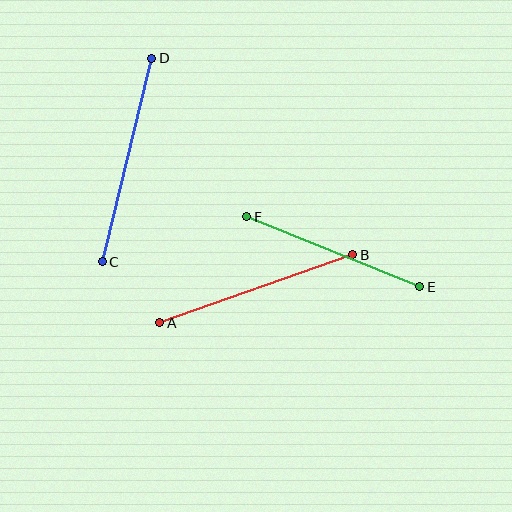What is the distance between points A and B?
The distance is approximately 204 pixels.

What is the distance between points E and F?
The distance is approximately 187 pixels.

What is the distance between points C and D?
The distance is approximately 210 pixels.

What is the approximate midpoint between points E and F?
The midpoint is at approximately (333, 252) pixels.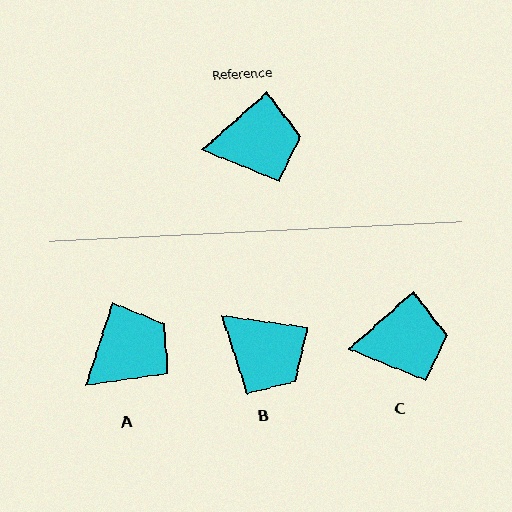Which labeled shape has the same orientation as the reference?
C.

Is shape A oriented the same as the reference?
No, it is off by about 30 degrees.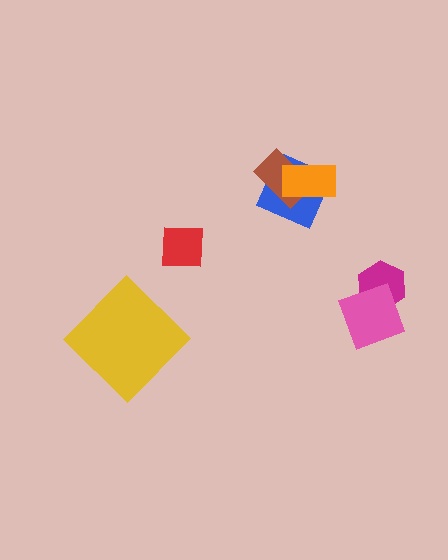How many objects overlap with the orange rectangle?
2 objects overlap with the orange rectangle.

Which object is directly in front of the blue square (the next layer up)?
The brown rectangle is directly in front of the blue square.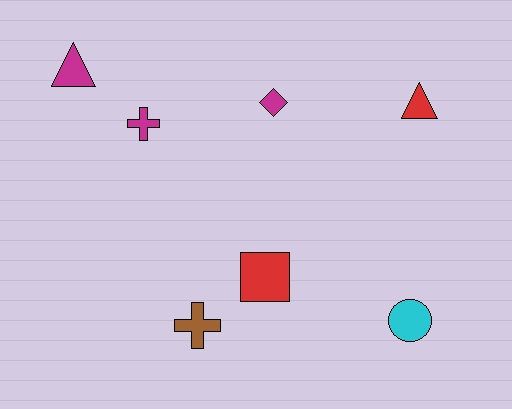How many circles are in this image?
There is 1 circle.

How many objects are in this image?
There are 7 objects.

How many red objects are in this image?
There are 2 red objects.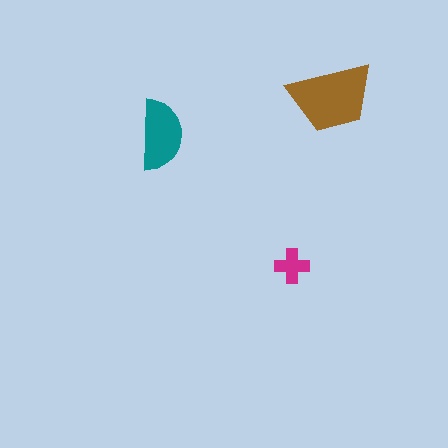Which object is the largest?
The brown trapezoid.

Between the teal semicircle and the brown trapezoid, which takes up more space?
The brown trapezoid.